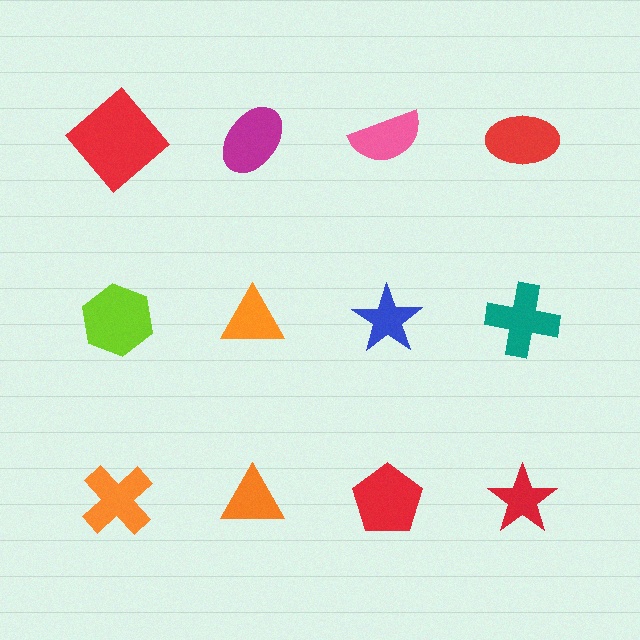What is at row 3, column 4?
A red star.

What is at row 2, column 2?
An orange triangle.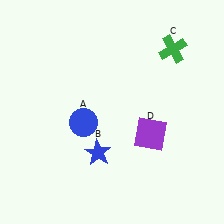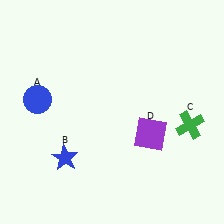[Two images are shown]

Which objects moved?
The objects that moved are: the blue circle (A), the blue star (B), the green cross (C).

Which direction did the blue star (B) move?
The blue star (B) moved left.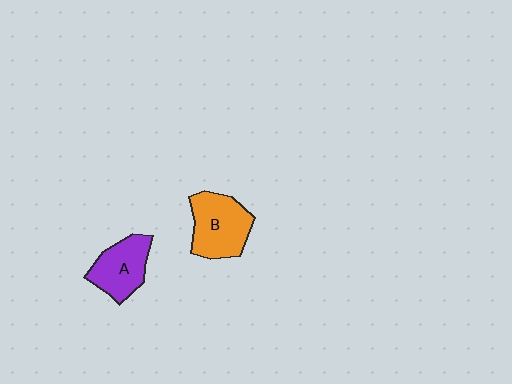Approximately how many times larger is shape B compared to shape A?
Approximately 1.2 times.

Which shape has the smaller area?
Shape A (purple).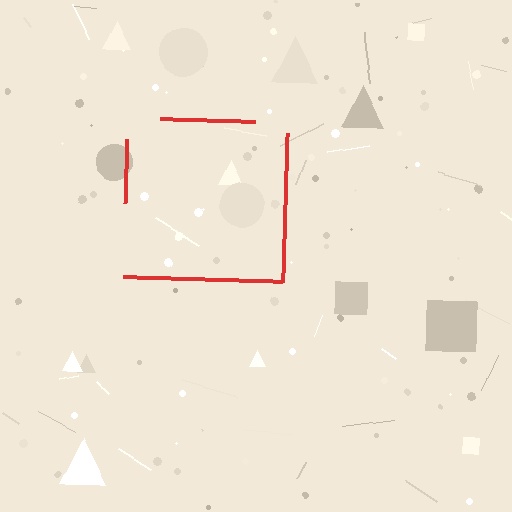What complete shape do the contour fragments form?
The contour fragments form a square.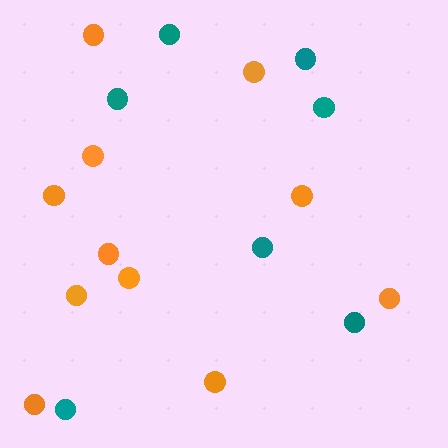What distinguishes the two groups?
There are 2 groups: one group of teal circles (7) and one group of orange circles (11).